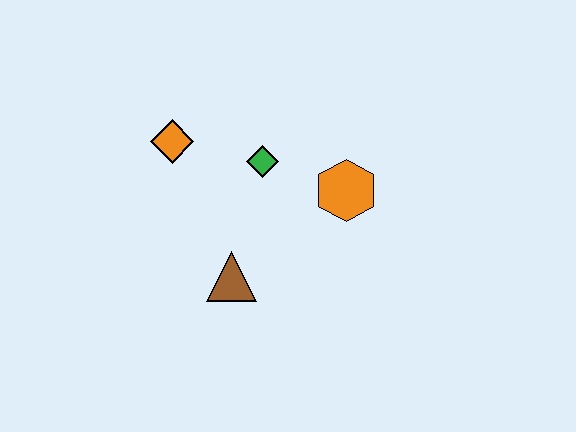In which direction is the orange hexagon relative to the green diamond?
The orange hexagon is to the right of the green diamond.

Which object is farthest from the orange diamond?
The orange hexagon is farthest from the orange diamond.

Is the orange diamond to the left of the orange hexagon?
Yes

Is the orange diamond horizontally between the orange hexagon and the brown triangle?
No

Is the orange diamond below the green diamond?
No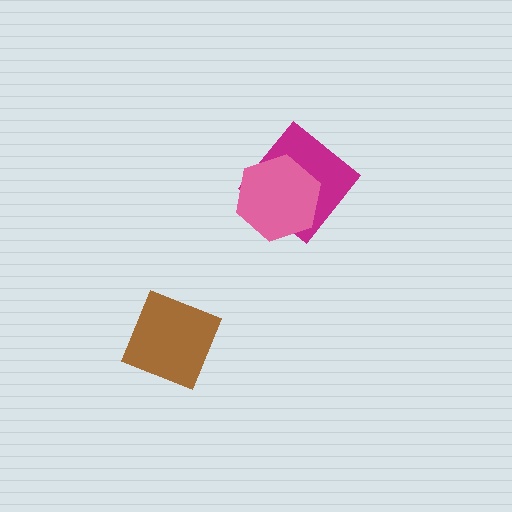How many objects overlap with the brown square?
0 objects overlap with the brown square.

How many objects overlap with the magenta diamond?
1 object overlaps with the magenta diamond.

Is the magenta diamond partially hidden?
Yes, it is partially covered by another shape.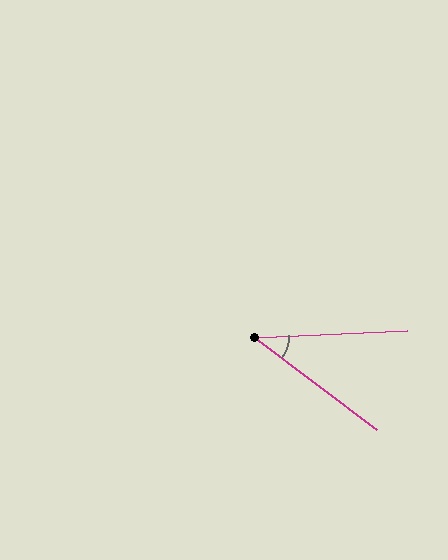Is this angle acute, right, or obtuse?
It is acute.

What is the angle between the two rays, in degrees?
Approximately 40 degrees.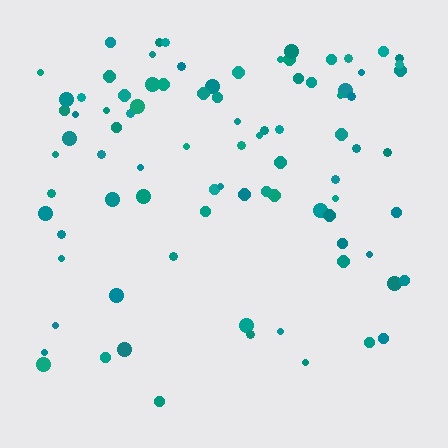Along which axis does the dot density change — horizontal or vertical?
Vertical.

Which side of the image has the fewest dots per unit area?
The bottom.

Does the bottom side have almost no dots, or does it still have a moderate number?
Still a moderate number, just noticeably fewer than the top.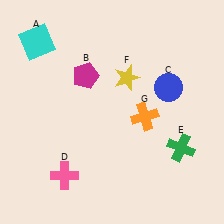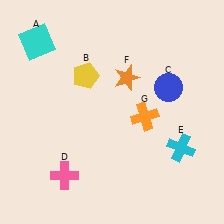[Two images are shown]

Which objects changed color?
B changed from magenta to yellow. E changed from green to cyan. F changed from yellow to orange.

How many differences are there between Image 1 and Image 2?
There are 3 differences between the two images.